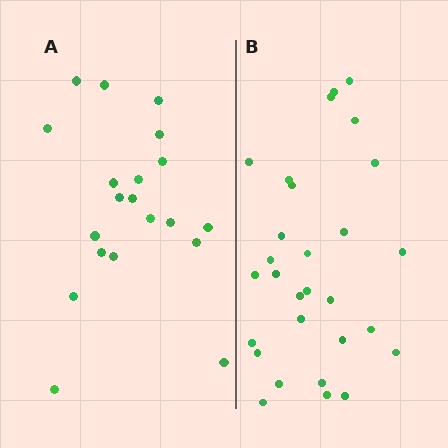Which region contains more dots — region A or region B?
Region B (the right region) has more dots.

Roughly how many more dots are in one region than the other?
Region B has roughly 8 or so more dots than region A.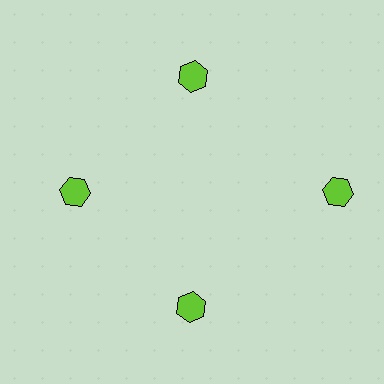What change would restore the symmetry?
The symmetry would be restored by moving it inward, back onto the ring so that all 4 hexagons sit at equal angles and equal distance from the center.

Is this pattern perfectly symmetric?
No. The 4 lime hexagons are arranged in a ring, but one element near the 3 o'clock position is pushed outward from the center, breaking the 4-fold rotational symmetry.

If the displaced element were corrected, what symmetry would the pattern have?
It would have 4-fold rotational symmetry — the pattern would map onto itself every 90 degrees.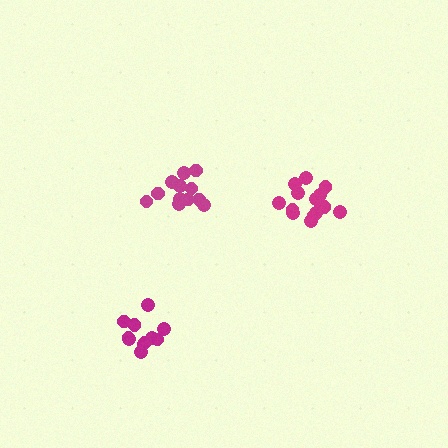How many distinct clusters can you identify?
There are 3 distinct clusters.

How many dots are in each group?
Group 1: 14 dots, Group 2: 11 dots, Group 3: 12 dots (37 total).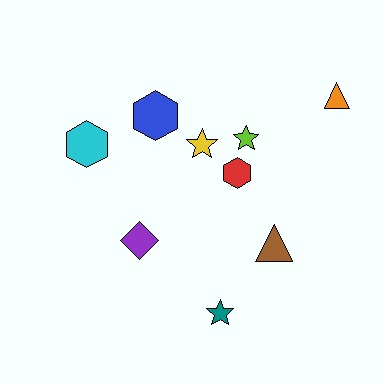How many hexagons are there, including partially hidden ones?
There are 3 hexagons.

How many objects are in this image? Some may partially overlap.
There are 9 objects.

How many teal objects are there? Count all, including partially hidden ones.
There is 1 teal object.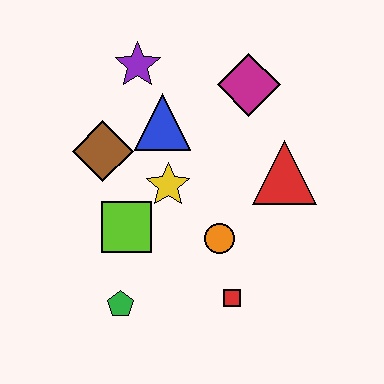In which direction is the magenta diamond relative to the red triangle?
The magenta diamond is above the red triangle.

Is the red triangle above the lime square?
Yes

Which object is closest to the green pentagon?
The lime square is closest to the green pentagon.